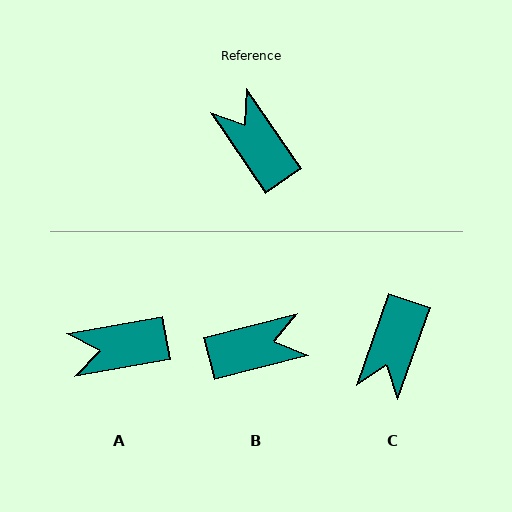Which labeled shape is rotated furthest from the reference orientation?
C, about 126 degrees away.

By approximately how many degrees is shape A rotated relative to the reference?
Approximately 66 degrees counter-clockwise.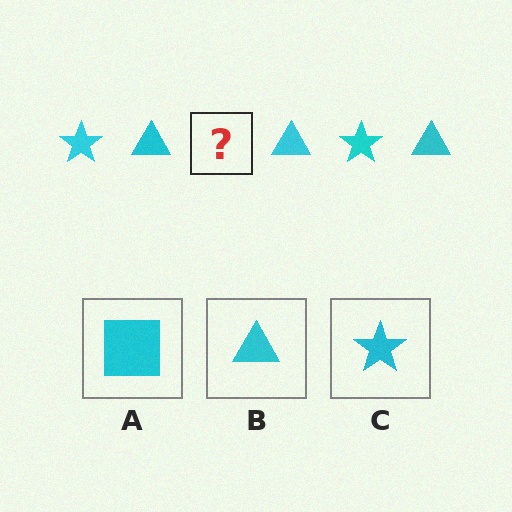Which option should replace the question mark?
Option C.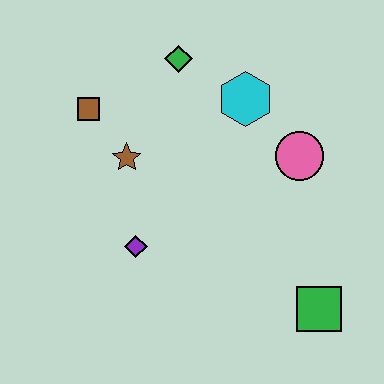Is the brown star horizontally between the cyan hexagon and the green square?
No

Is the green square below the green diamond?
Yes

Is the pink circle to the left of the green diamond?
No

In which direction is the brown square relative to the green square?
The brown square is to the left of the green square.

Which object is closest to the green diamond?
The cyan hexagon is closest to the green diamond.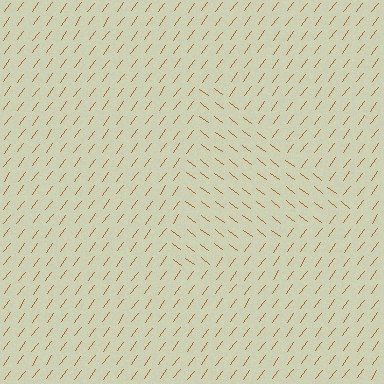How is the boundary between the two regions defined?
The boundary is defined purely by a change in line orientation (approximately 89 degrees difference). All lines are the same color and thickness.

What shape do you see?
I see a triangle.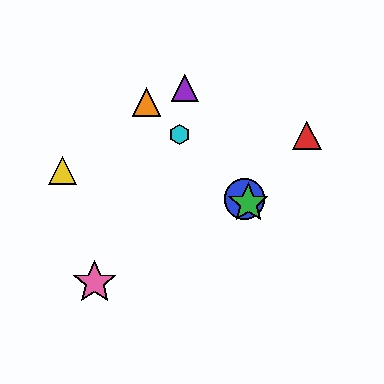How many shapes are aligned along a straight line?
4 shapes (the blue circle, the green star, the orange triangle, the cyan hexagon) are aligned along a straight line.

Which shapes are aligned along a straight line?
The blue circle, the green star, the orange triangle, the cyan hexagon are aligned along a straight line.